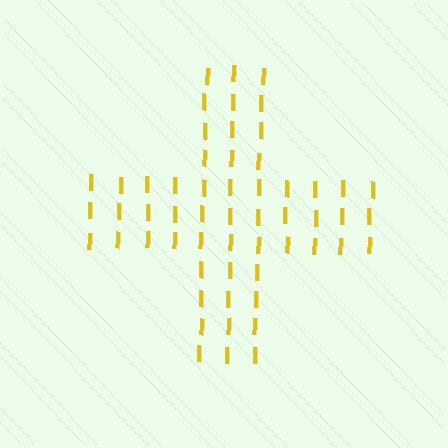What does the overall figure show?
The overall figure shows a cross.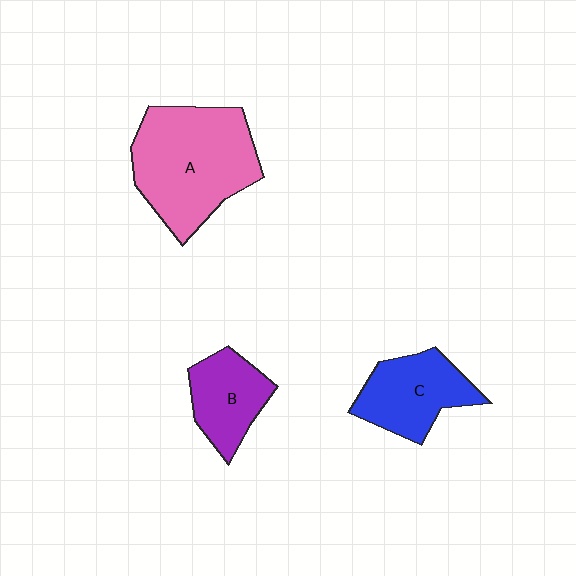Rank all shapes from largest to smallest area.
From largest to smallest: A (pink), C (blue), B (purple).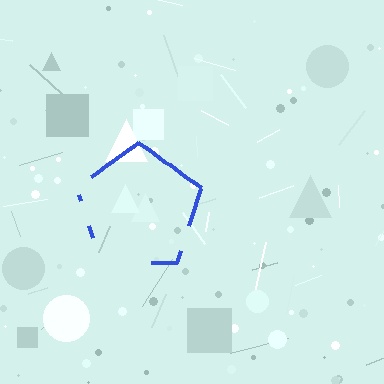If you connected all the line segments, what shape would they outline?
They would outline a pentagon.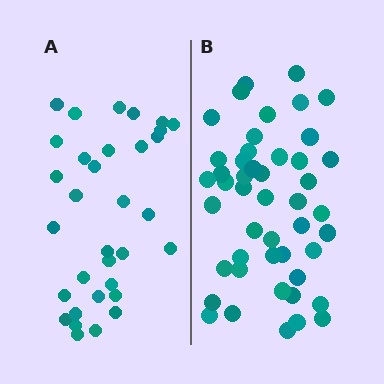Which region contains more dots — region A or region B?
Region B (the right region) has more dots.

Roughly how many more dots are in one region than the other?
Region B has approximately 15 more dots than region A.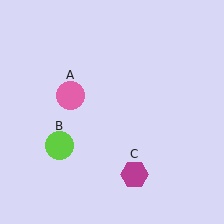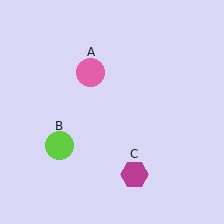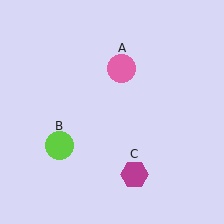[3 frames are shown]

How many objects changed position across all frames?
1 object changed position: pink circle (object A).